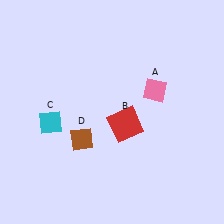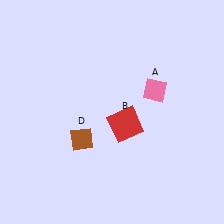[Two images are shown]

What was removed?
The cyan diamond (C) was removed in Image 2.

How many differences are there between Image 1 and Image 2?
There is 1 difference between the two images.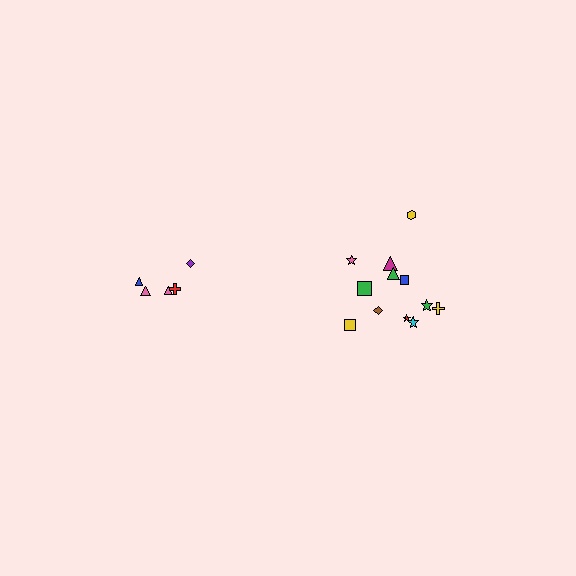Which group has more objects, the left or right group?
The right group.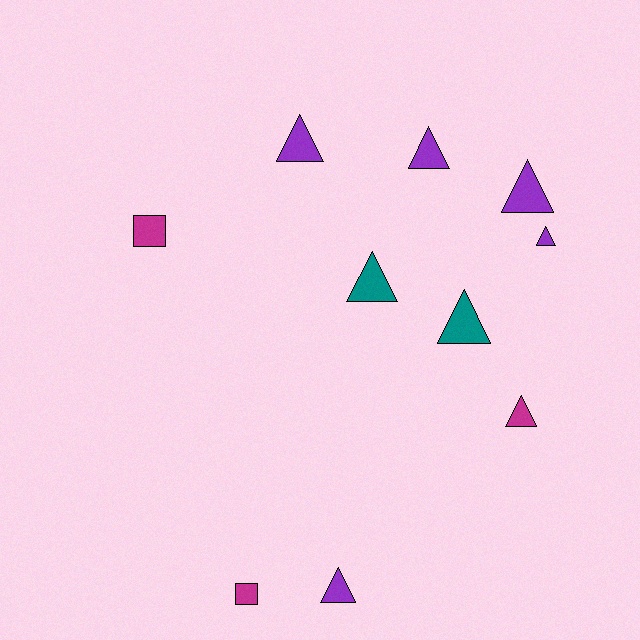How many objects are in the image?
There are 10 objects.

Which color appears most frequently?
Purple, with 5 objects.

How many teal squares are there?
There are no teal squares.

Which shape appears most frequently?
Triangle, with 8 objects.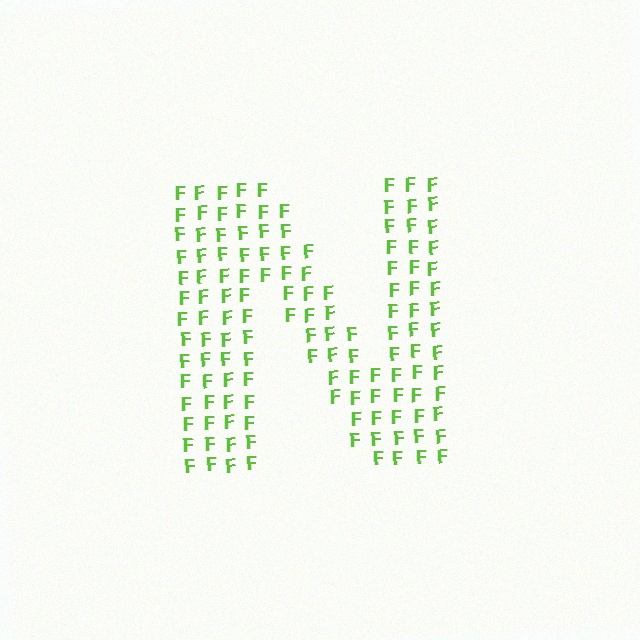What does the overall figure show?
The overall figure shows the letter N.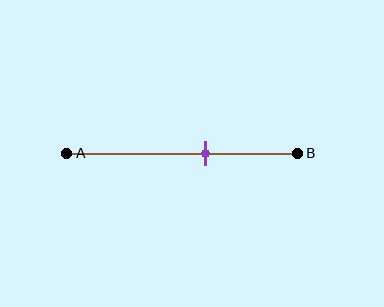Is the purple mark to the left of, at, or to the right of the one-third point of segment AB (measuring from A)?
The purple mark is to the right of the one-third point of segment AB.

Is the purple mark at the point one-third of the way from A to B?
No, the mark is at about 60% from A, not at the 33% one-third point.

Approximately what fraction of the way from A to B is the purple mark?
The purple mark is approximately 60% of the way from A to B.